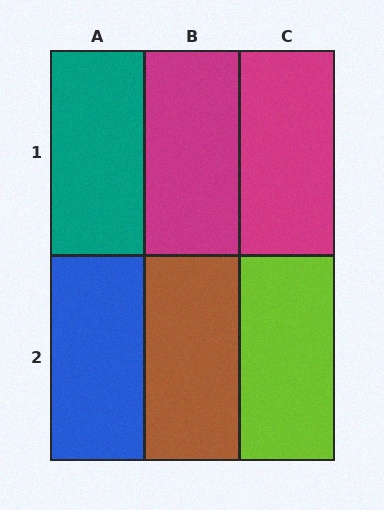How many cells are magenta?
2 cells are magenta.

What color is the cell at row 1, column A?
Teal.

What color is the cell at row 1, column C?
Magenta.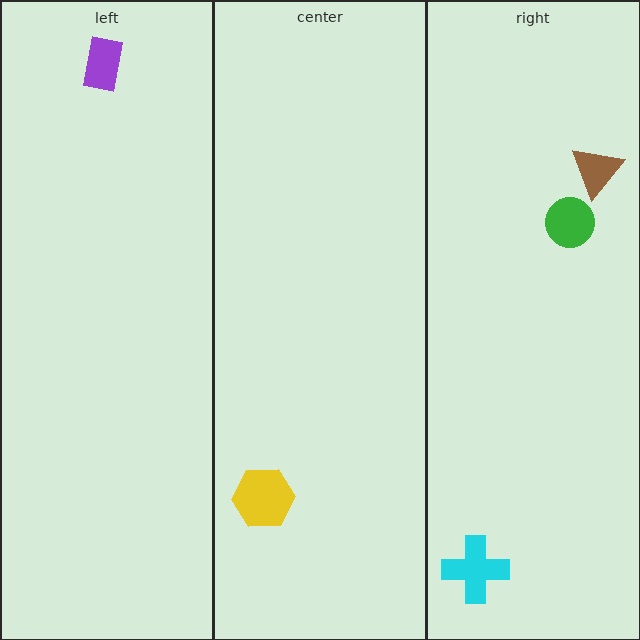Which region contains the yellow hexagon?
The center region.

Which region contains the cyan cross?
The right region.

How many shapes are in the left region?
1.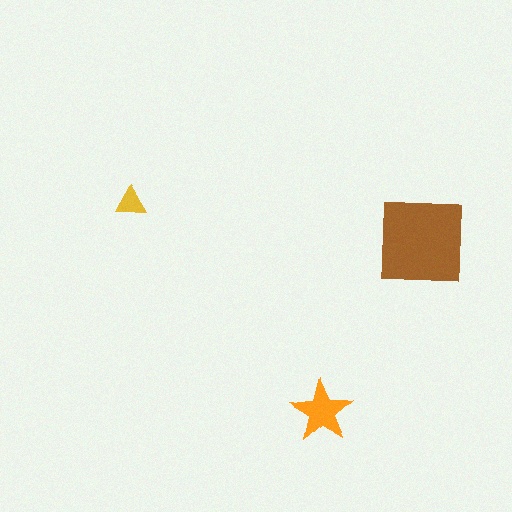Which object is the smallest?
The yellow triangle.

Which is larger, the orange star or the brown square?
The brown square.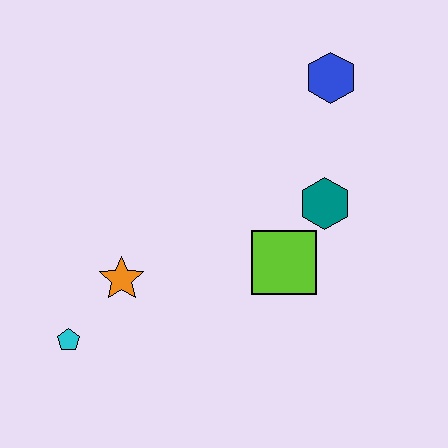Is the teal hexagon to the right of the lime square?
Yes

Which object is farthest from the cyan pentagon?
The blue hexagon is farthest from the cyan pentagon.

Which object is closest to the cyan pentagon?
The orange star is closest to the cyan pentagon.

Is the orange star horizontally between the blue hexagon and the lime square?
No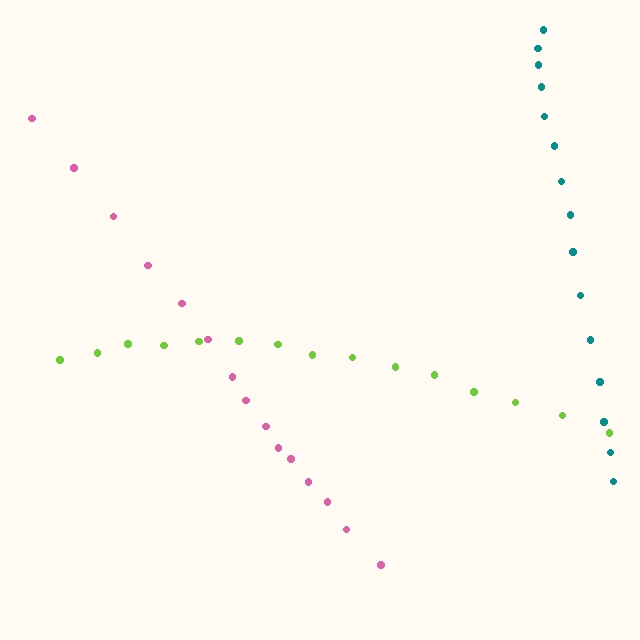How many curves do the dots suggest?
There are 3 distinct paths.